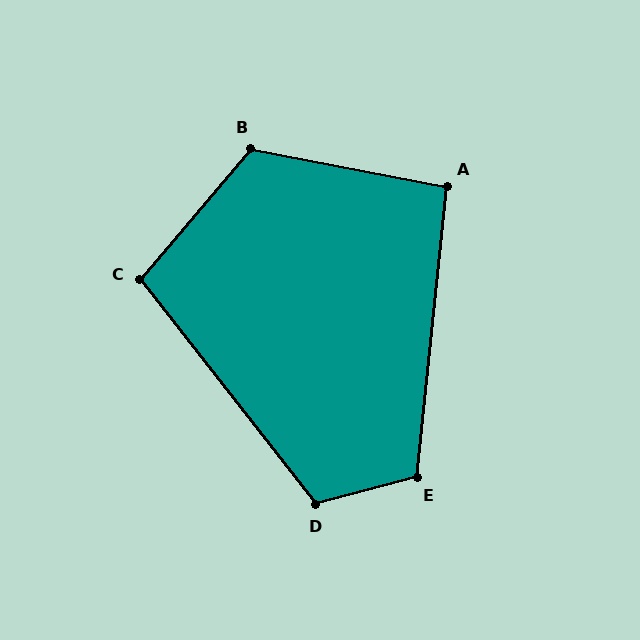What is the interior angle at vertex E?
Approximately 111 degrees (obtuse).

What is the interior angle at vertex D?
Approximately 113 degrees (obtuse).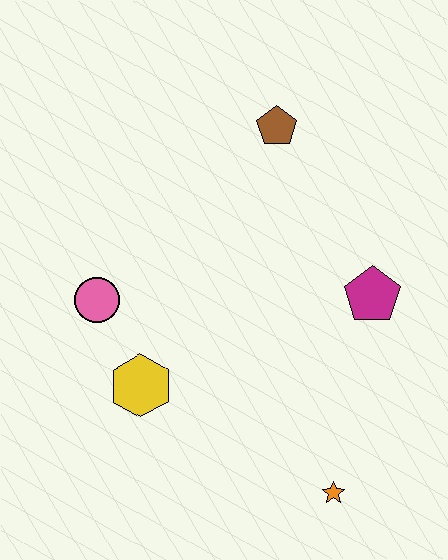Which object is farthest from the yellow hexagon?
The brown pentagon is farthest from the yellow hexagon.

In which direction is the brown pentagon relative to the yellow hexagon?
The brown pentagon is above the yellow hexagon.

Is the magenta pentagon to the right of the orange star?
Yes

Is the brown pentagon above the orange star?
Yes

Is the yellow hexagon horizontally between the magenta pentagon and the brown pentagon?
No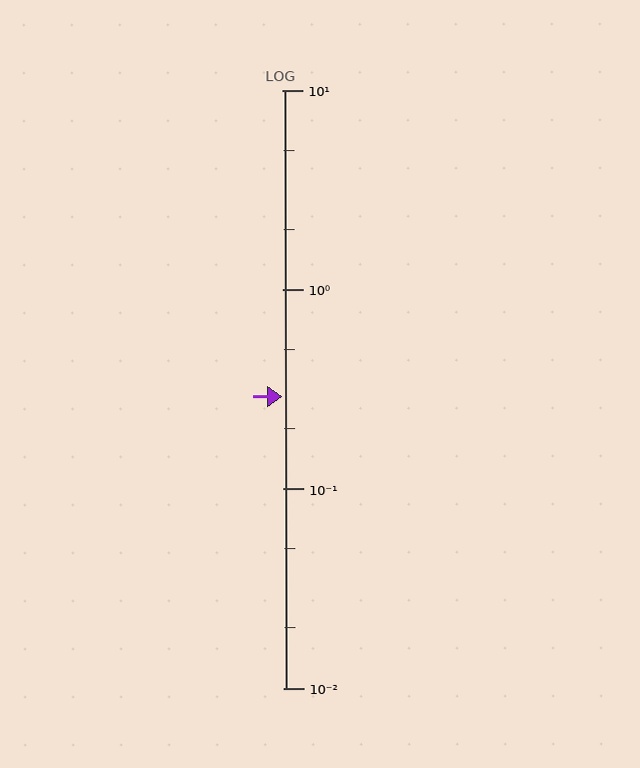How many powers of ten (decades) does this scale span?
The scale spans 3 decades, from 0.01 to 10.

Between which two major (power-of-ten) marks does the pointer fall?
The pointer is between 0.1 and 1.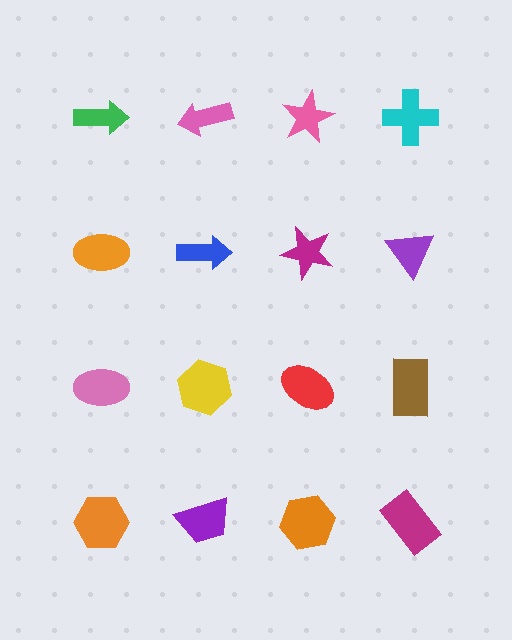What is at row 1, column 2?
A pink arrow.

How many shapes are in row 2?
4 shapes.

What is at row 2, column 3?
A magenta star.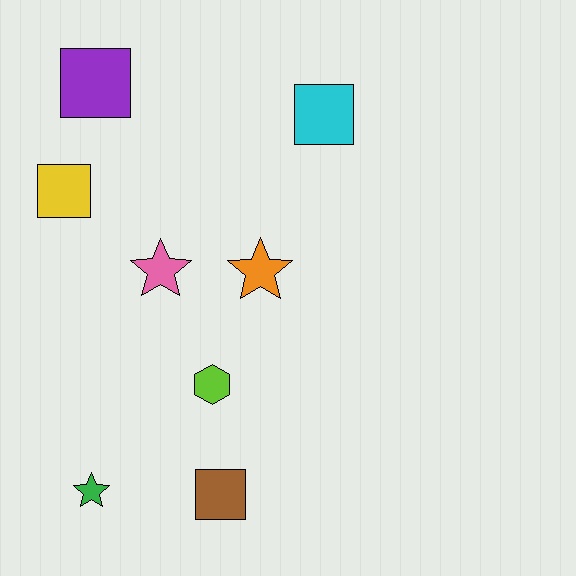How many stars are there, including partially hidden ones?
There are 3 stars.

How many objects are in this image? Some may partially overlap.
There are 8 objects.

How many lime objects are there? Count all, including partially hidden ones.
There is 1 lime object.